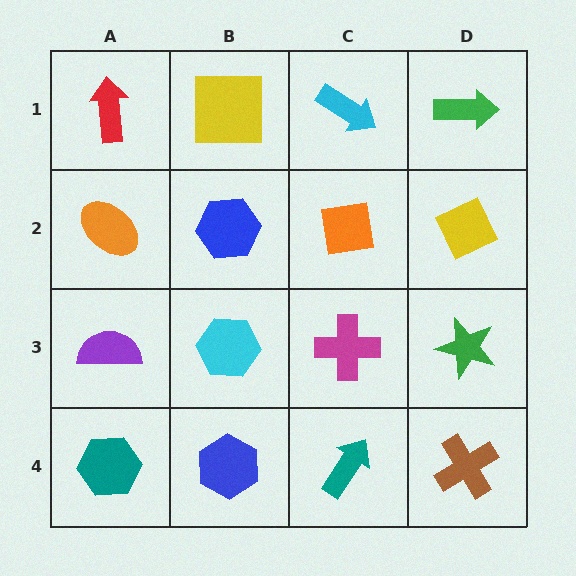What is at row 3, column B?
A cyan hexagon.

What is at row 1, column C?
A cyan arrow.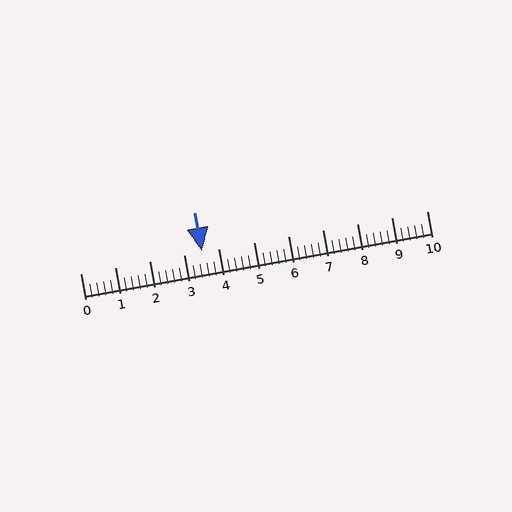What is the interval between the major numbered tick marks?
The major tick marks are spaced 1 units apart.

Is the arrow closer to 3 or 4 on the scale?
The arrow is closer to 4.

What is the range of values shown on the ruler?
The ruler shows values from 0 to 10.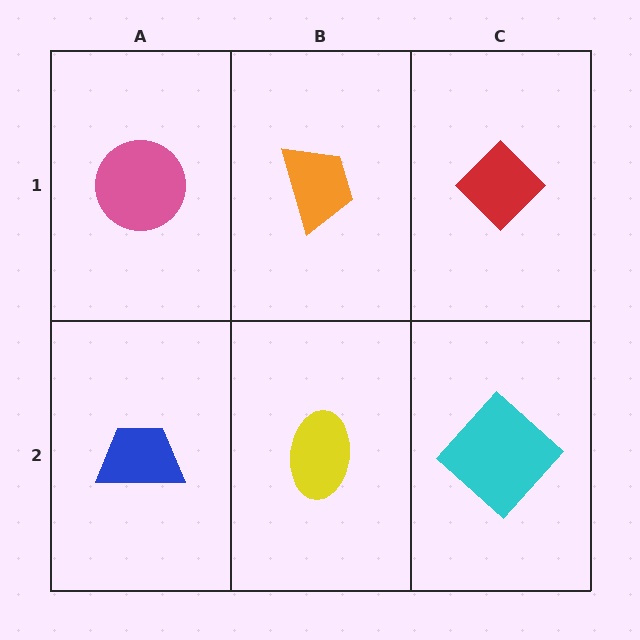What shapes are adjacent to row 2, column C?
A red diamond (row 1, column C), a yellow ellipse (row 2, column B).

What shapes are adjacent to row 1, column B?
A yellow ellipse (row 2, column B), a pink circle (row 1, column A), a red diamond (row 1, column C).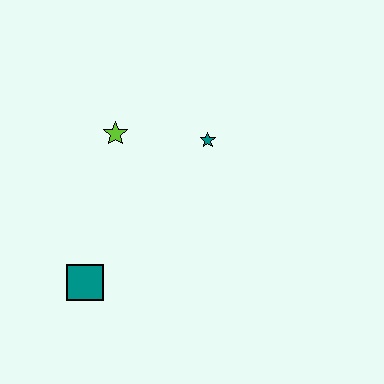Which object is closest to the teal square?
The lime star is closest to the teal square.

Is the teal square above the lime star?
No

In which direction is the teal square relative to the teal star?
The teal square is below the teal star.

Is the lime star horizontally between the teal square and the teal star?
Yes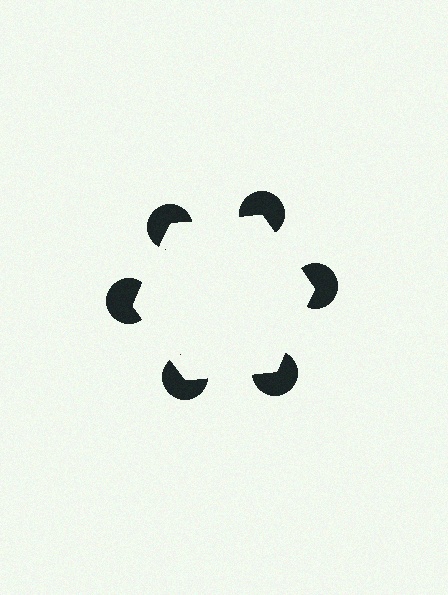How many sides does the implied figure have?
6 sides.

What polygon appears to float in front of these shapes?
An illusory hexagon — its edges are inferred from the aligned wedge cuts in the pac-man discs, not physically drawn.